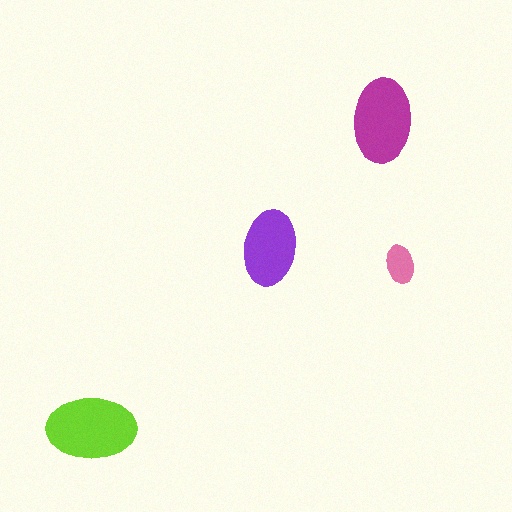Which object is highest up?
The magenta ellipse is topmost.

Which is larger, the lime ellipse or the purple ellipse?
The lime one.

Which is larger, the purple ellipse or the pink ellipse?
The purple one.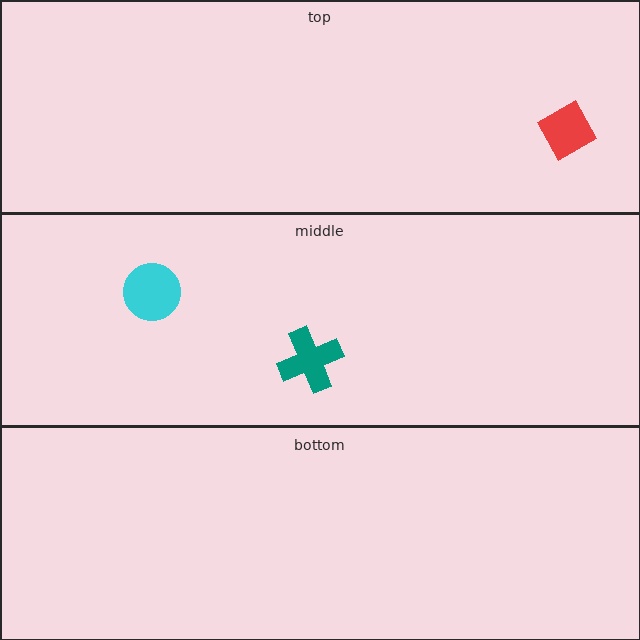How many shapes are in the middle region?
2.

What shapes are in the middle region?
The teal cross, the cyan circle.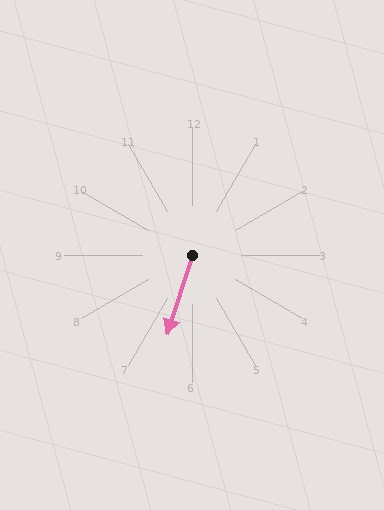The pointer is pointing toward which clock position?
Roughly 7 o'clock.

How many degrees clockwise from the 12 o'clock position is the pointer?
Approximately 198 degrees.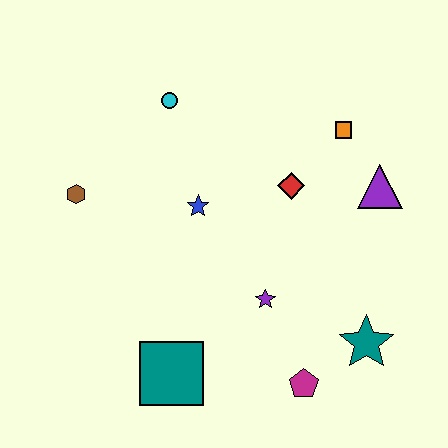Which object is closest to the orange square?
The purple triangle is closest to the orange square.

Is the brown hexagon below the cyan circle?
Yes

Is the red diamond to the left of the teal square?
No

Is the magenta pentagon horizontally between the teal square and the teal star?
Yes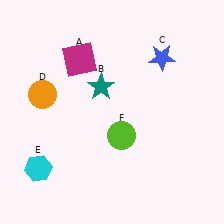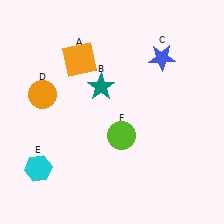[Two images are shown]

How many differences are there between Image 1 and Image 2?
There is 1 difference between the two images.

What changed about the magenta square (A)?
In Image 1, A is magenta. In Image 2, it changed to orange.